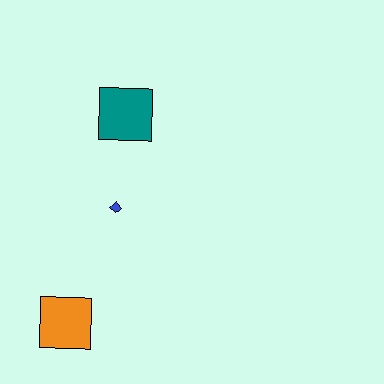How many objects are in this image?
There are 3 objects.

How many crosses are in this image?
There are no crosses.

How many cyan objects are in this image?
There are no cyan objects.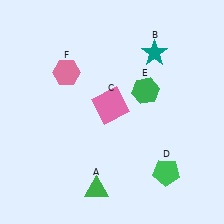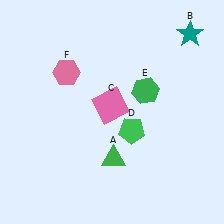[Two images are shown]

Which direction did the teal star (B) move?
The teal star (B) moved right.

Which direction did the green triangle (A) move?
The green triangle (A) moved up.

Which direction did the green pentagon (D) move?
The green pentagon (D) moved up.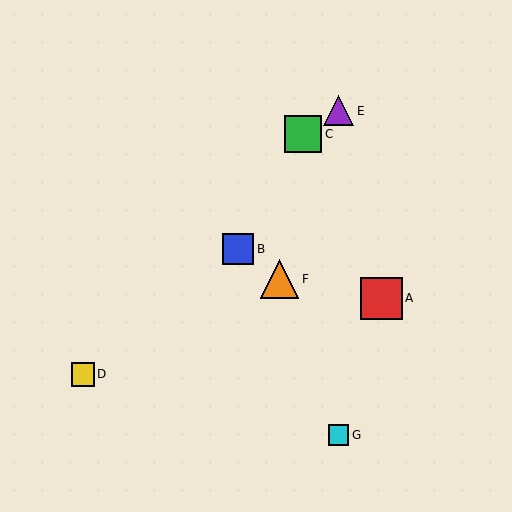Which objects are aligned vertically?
Objects E, G are aligned vertically.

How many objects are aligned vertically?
2 objects (E, G) are aligned vertically.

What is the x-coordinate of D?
Object D is at x≈83.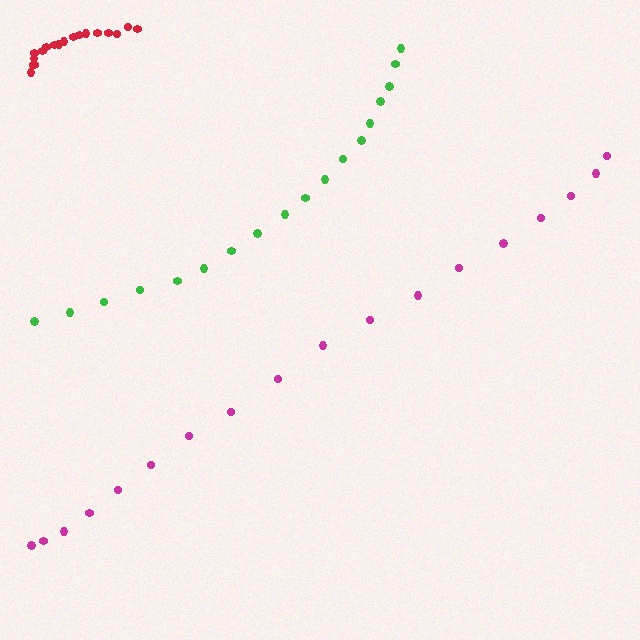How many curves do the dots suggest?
There are 3 distinct paths.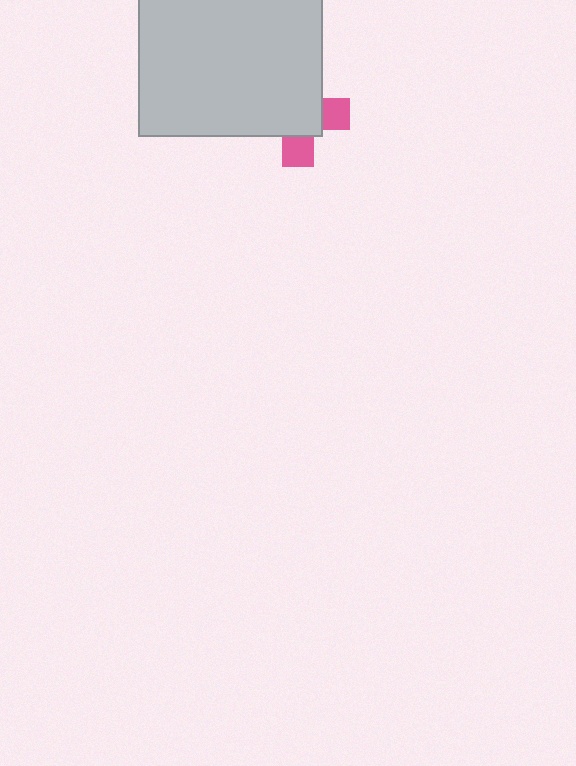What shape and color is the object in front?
The object in front is a light gray rectangle.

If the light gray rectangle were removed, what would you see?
You would see the complete pink cross.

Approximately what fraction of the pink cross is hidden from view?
Roughly 69% of the pink cross is hidden behind the light gray rectangle.